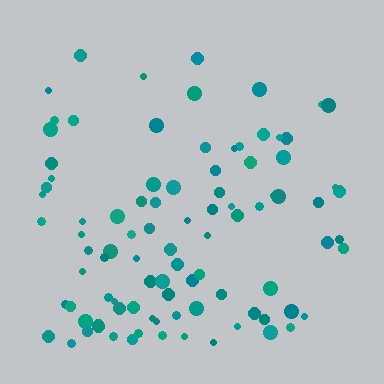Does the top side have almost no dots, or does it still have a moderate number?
Still a moderate number, just noticeably fewer than the bottom.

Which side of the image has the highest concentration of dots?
The bottom.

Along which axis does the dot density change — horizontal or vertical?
Vertical.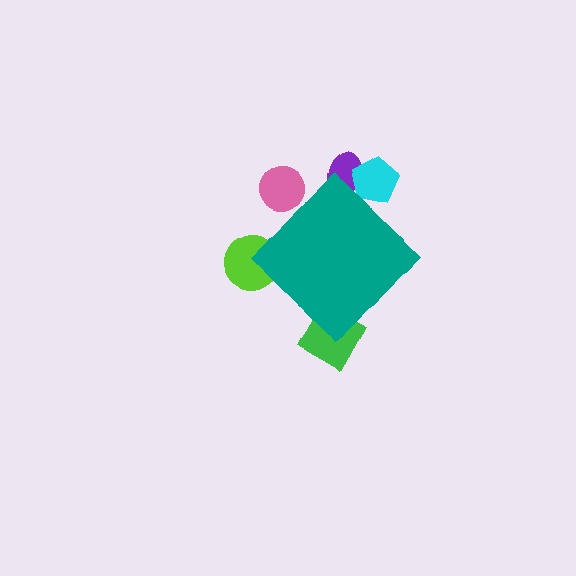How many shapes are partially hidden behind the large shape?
5 shapes are partially hidden.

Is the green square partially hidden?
Yes, the green square is partially hidden behind the teal diamond.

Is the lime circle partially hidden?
Yes, the lime circle is partially hidden behind the teal diamond.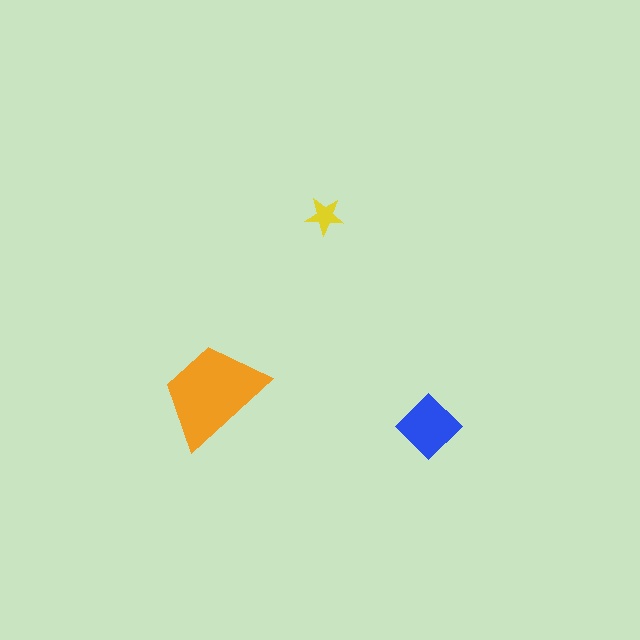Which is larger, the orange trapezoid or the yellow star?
The orange trapezoid.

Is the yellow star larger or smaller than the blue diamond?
Smaller.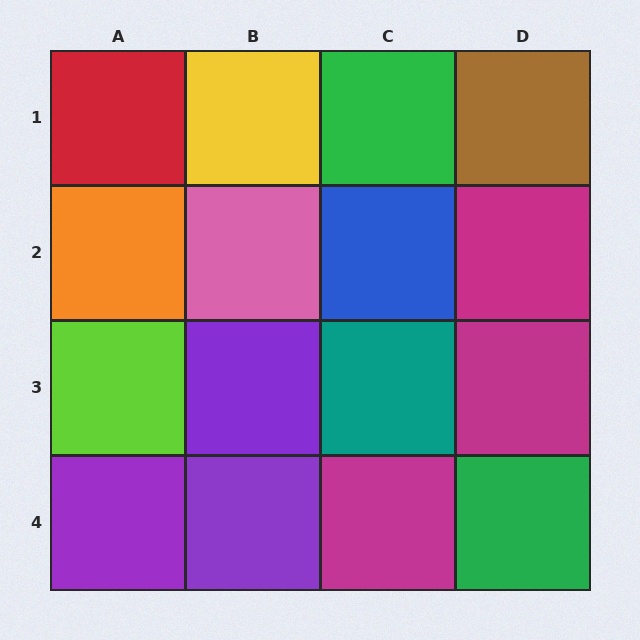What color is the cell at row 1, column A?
Red.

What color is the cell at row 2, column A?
Orange.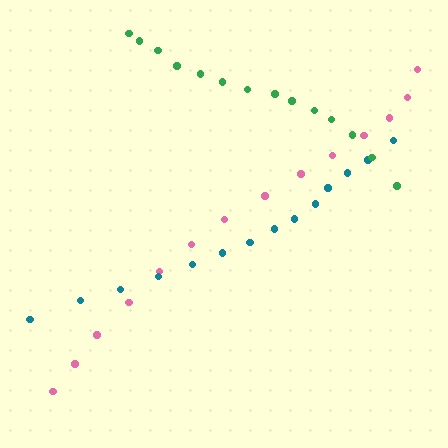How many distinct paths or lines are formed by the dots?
There are 3 distinct paths.